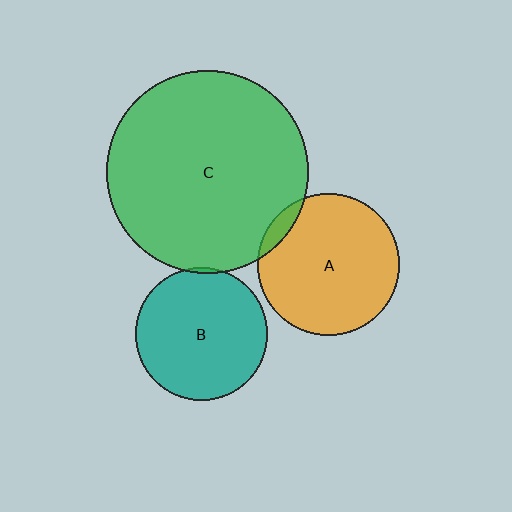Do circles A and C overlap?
Yes.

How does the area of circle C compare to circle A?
Approximately 2.0 times.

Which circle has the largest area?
Circle C (green).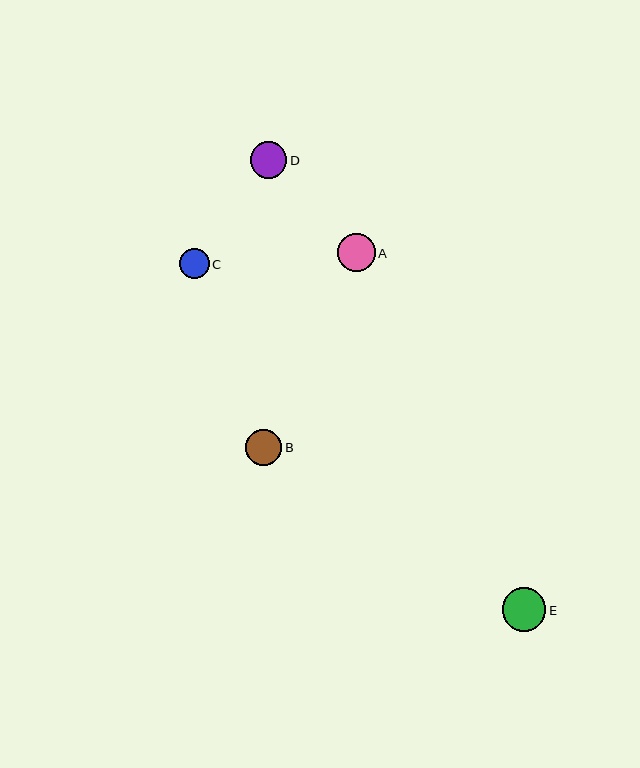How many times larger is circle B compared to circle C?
Circle B is approximately 1.2 times the size of circle C.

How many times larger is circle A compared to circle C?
Circle A is approximately 1.3 times the size of circle C.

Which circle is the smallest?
Circle C is the smallest with a size of approximately 30 pixels.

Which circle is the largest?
Circle E is the largest with a size of approximately 44 pixels.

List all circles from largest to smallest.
From largest to smallest: E, A, D, B, C.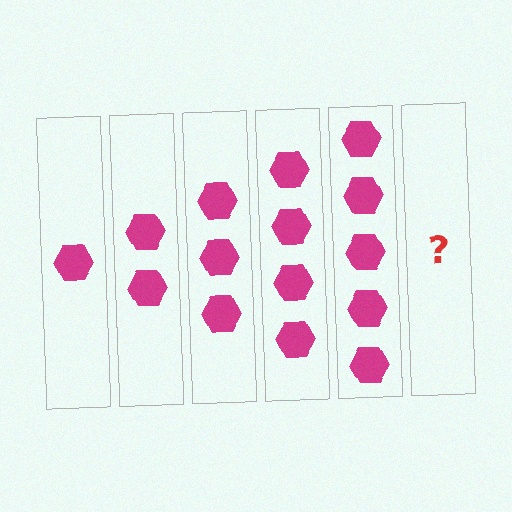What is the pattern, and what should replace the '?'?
The pattern is that each step adds one more hexagon. The '?' should be 6 hexagons.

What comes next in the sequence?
The next element should be 6 hexagons.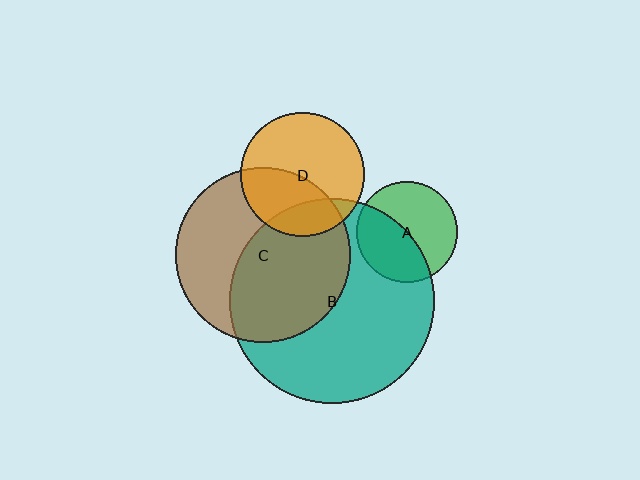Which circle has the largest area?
Circle B (teal).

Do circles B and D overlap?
Yes.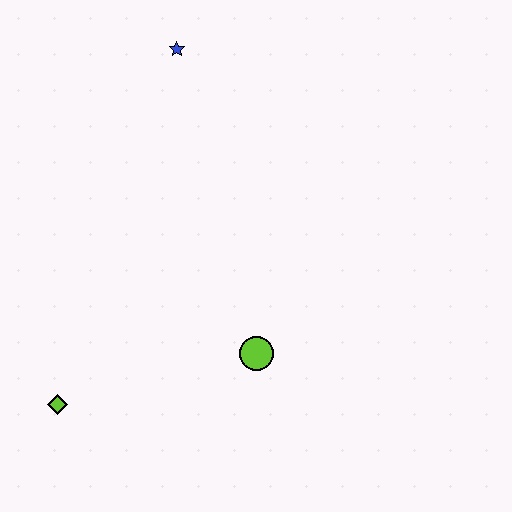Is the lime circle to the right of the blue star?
Yes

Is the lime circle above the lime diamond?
Yes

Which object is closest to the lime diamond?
The lime circle is closest to the lime diamond.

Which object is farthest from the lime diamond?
The blue star is farthest from the lime diamond.